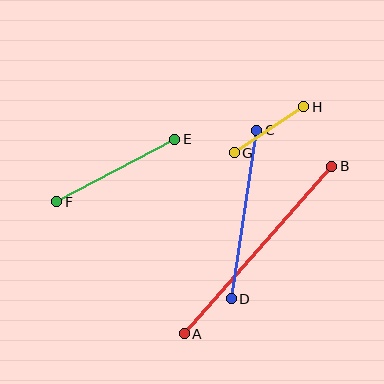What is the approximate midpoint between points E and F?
The midpoint is at approximately (116, 171) pixels.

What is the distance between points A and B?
The distance is approximately 223 pixels.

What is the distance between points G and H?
The distance is approximately 83 pixels.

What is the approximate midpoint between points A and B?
The midpoint is at approximately (258, 250) pixels.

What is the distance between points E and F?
The distance is approximately 134 pixels.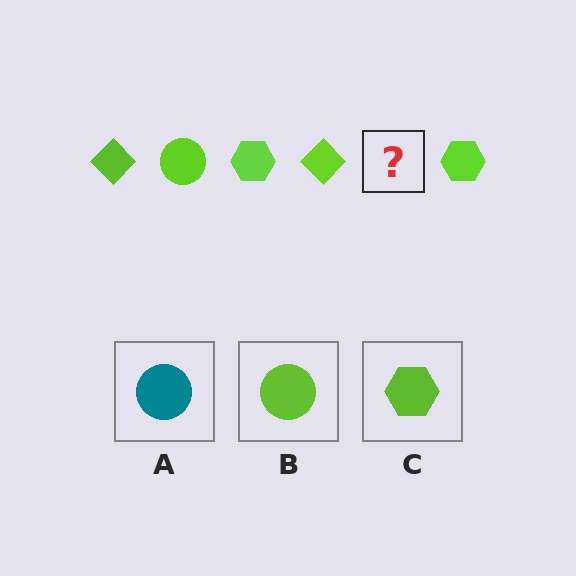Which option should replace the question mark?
Option B.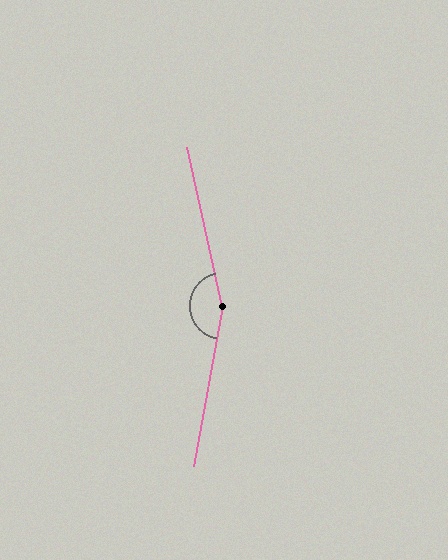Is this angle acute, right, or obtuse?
It is obtuse.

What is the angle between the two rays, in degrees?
Approximately 157 degrees.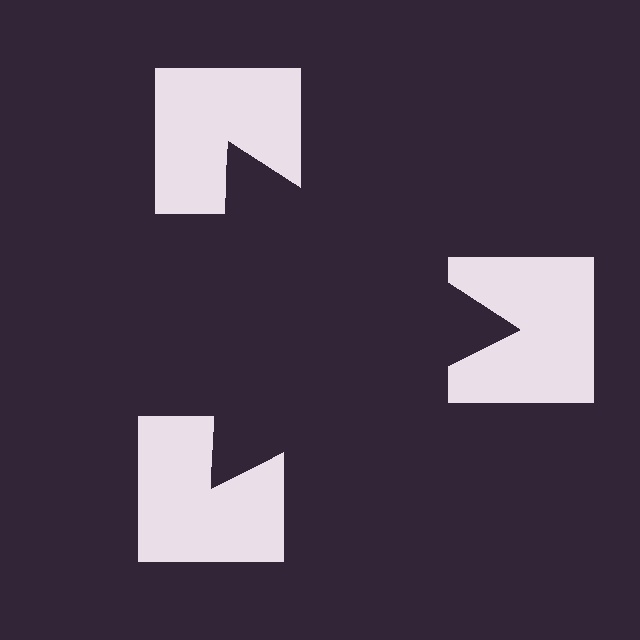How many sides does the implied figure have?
3 sides.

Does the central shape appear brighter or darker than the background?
It typically appears slightly darker than the background, even though no actual brightness change is drawn.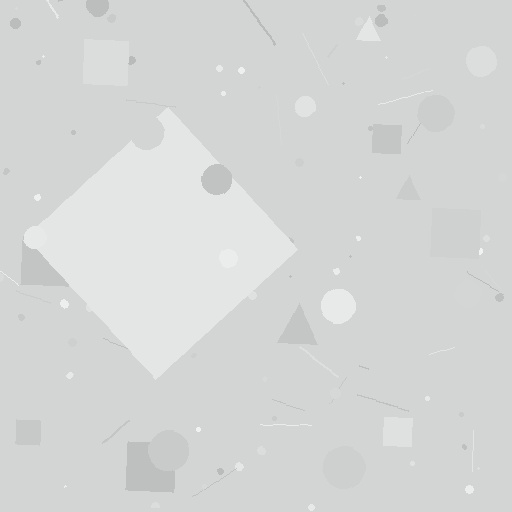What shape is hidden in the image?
A diamond is hidden in the image.